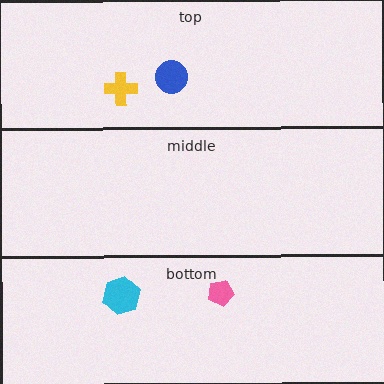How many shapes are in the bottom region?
2.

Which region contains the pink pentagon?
The bottom region.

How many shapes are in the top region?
2.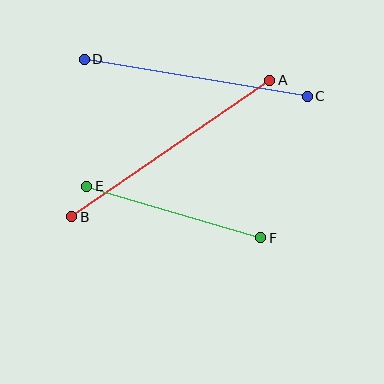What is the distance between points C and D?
The distance is approximately 226 pixels.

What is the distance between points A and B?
The distance is approximately 241 pixels.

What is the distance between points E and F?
The distance is approximately 181 pixels.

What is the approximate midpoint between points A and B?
The midpoint is at approximately (171, 148) pixels.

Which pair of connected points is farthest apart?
Points A and B are farthest apart.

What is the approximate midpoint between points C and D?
The midpoint is at approximately (196, 78) pixels.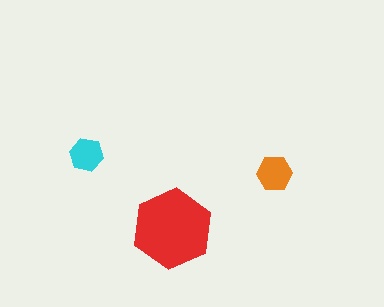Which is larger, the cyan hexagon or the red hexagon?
The red one.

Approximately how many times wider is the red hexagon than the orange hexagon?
About 2 times wider.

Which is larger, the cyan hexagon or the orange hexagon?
The orange one.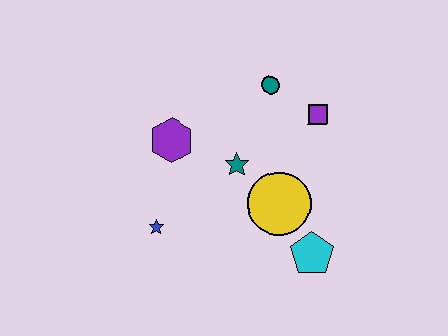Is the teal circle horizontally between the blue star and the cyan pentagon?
Yes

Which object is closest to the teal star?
The yellow circle is closest to the teal star.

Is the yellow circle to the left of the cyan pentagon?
Yes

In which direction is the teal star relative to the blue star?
The teal star is to the right of the blue star.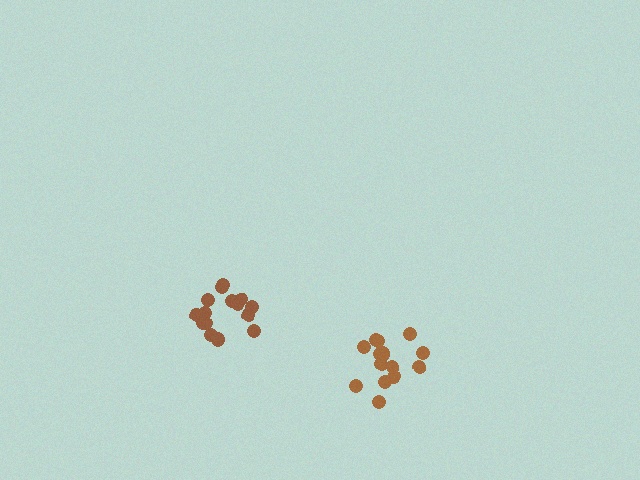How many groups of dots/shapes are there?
There are 2 groups.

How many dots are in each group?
Group 1: 15 dots, Group 2: 15 dots (30 total).